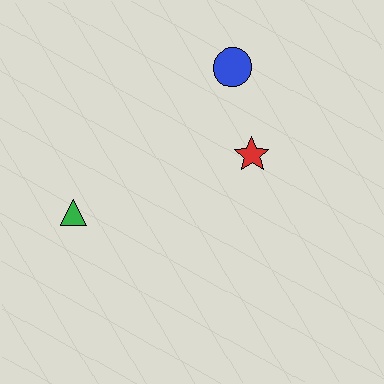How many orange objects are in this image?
There are no orange objects.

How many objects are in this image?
There are 3 objects.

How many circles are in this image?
There is 1 circle.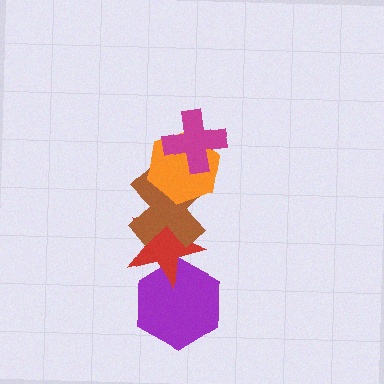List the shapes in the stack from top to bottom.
From top to bottom: the magenta cross, the orange hexagon, the brown cross, the red star, the purple hexagon.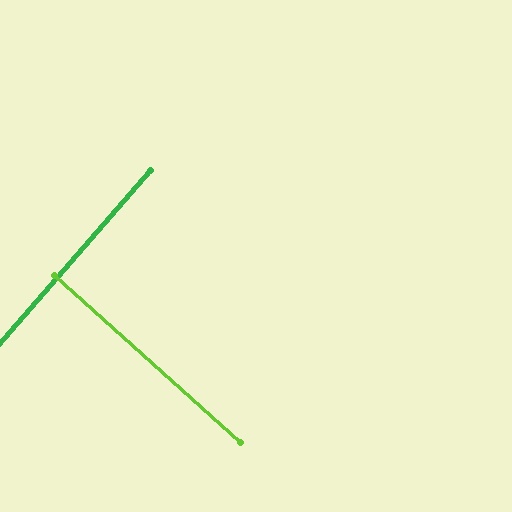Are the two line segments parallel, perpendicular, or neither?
Perpendicular — they meet at approximately 89°.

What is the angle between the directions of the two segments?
Approximately 89 degrees.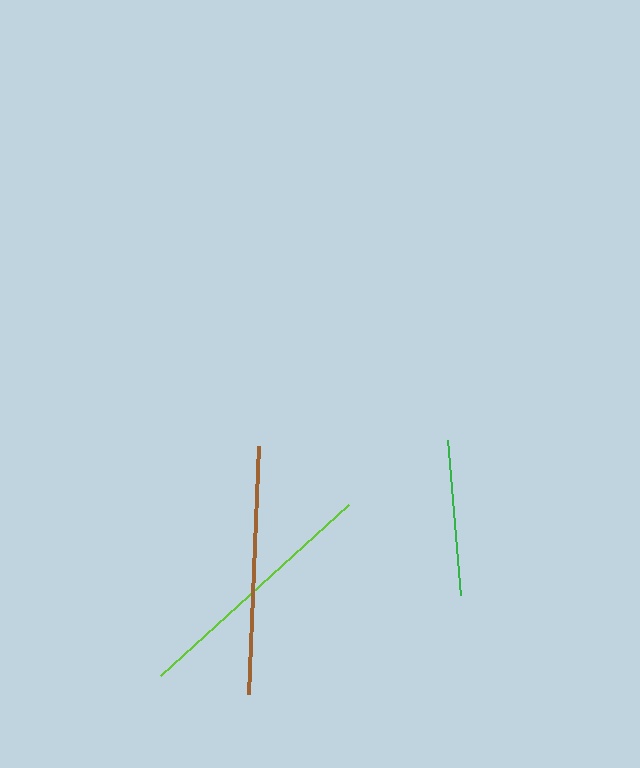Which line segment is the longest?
The lime line is the longest at approximately 254 pixels.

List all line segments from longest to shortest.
From longest to shortest: lime, brown, green.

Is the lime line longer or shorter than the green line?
The lime line is longer than the green line.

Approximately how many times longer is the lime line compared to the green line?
The lime line is approximately 1.6 times the length of the green line.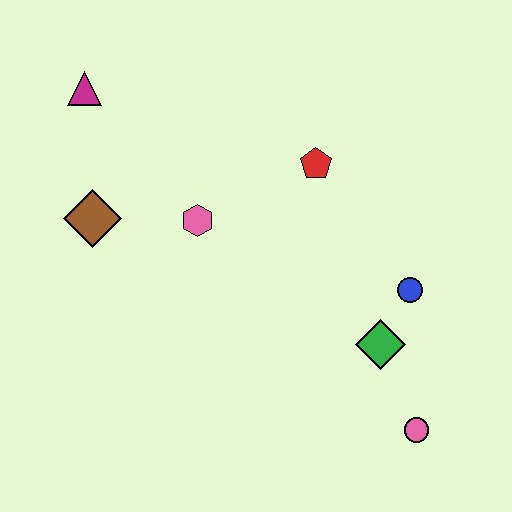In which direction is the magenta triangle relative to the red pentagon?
The magenta triangle is to the left of the red pentagon.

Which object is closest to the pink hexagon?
The brown diamond is closest to the pink hexagon.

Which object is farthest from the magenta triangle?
The pink circle is farthest from the magenta triangle.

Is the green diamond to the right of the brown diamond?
Yes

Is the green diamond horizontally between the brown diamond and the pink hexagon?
No